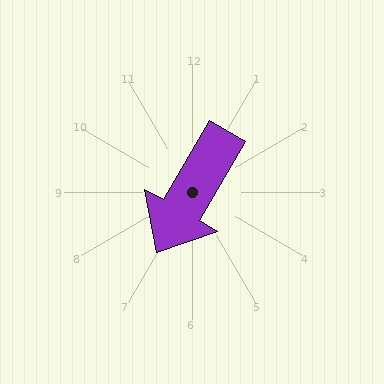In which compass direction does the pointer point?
Southwest.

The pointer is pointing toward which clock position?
Roughly 7 o'clock.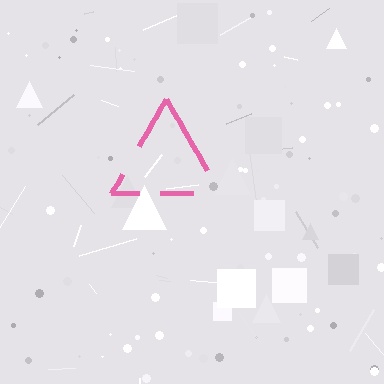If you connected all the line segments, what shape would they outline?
They would outline a triangle.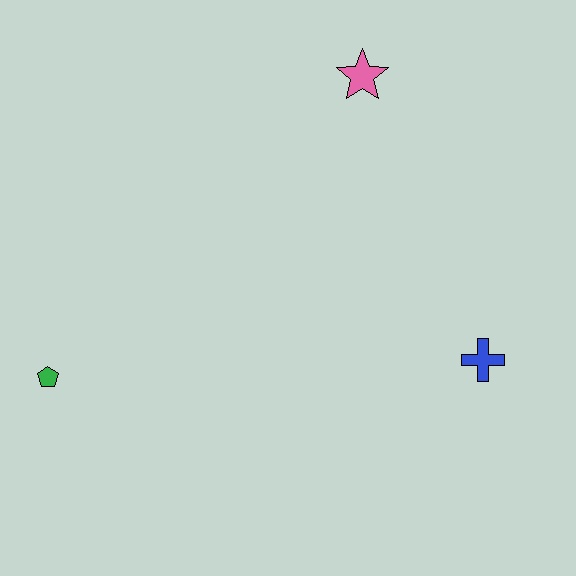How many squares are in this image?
There are no squares.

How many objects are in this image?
There are 3 objects.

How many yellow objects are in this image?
There are no yellow objects.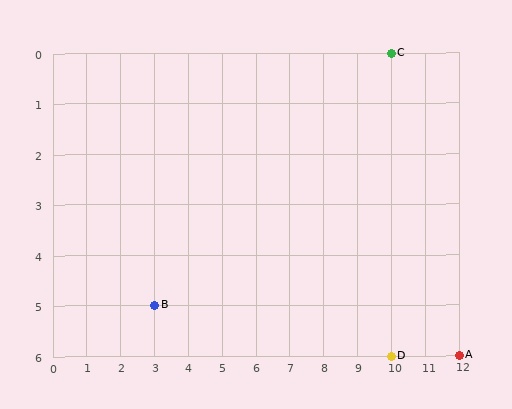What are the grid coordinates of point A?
Point A is at grid coordinates (12, 6).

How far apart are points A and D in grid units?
Points A and D are 2 columns apart.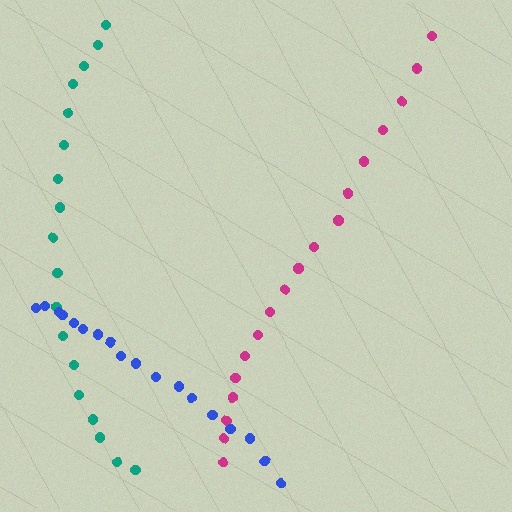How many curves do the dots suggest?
There are 3 distinct paths.